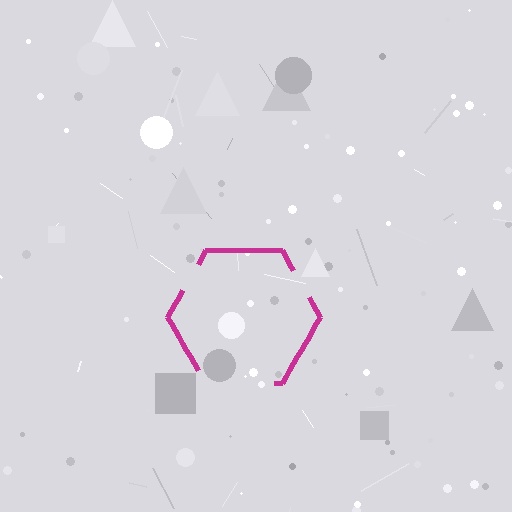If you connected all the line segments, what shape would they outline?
They would outline a hexagon.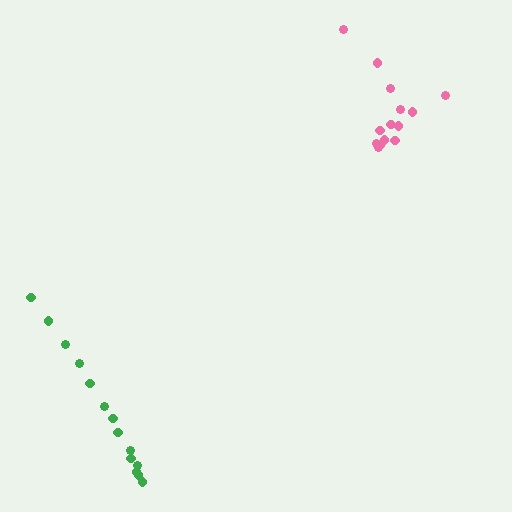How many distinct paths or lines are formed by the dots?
There are 2 distinct paths.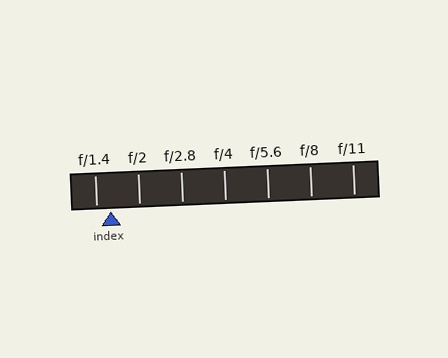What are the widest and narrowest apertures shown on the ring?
The widest aperture shown is f/1.4 and the narrowest is f/11.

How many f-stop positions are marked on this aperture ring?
There are 7 f-stop positions marked.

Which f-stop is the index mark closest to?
The index mark is closest to f/1.4.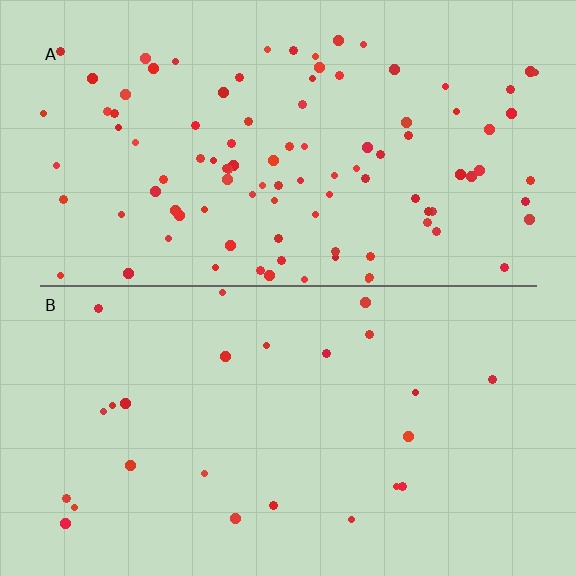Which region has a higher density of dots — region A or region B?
A (the top).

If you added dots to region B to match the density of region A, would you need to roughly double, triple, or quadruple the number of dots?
Approximately quadruple.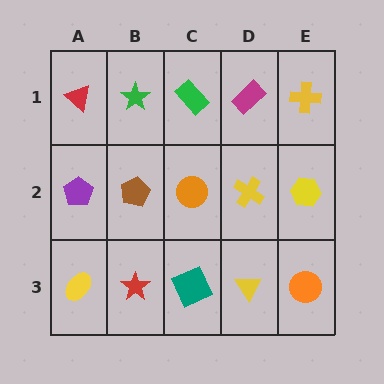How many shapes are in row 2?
5 shapes.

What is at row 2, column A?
A purple pentagon.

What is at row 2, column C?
An orange circle.